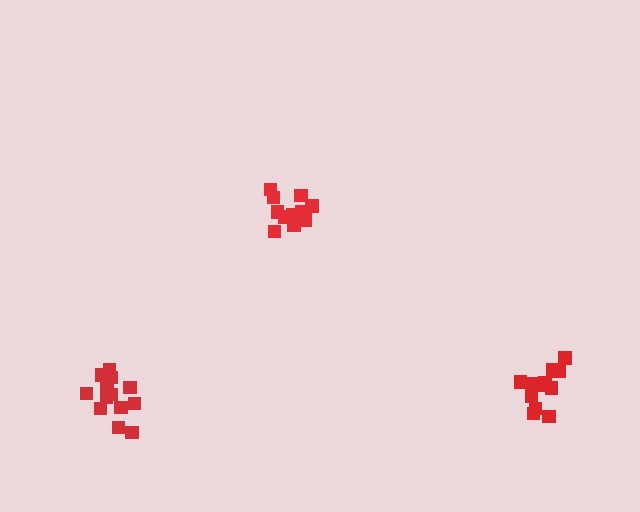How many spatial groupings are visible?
There are 3 spatial groupings.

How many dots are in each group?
Group 1: 12 dots, Group 2: 13 dots, Group 3: 12 dots (37 total).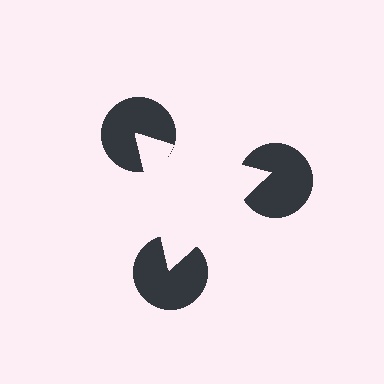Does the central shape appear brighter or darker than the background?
It typically appears slightly brighter than the background, even though no actual brightness change is drawn.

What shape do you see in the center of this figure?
An illusory triangle — its edges are inferred from the aligned wedge cuts in the pac-man discs, not physically drawn.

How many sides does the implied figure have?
3 sides.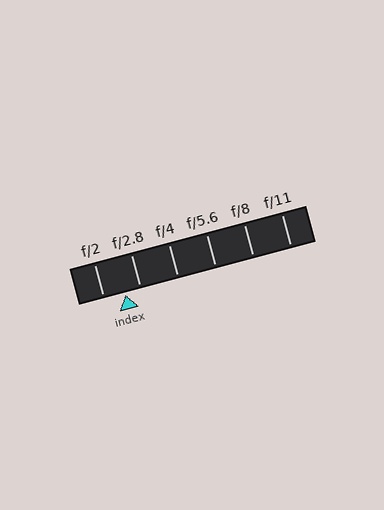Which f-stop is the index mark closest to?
The index mark is closest to f/2.8.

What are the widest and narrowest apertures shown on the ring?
The widest aperture shown is f/2 and the narrowest is f/11.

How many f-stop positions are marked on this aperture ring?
There are 6 f-stop positions marked.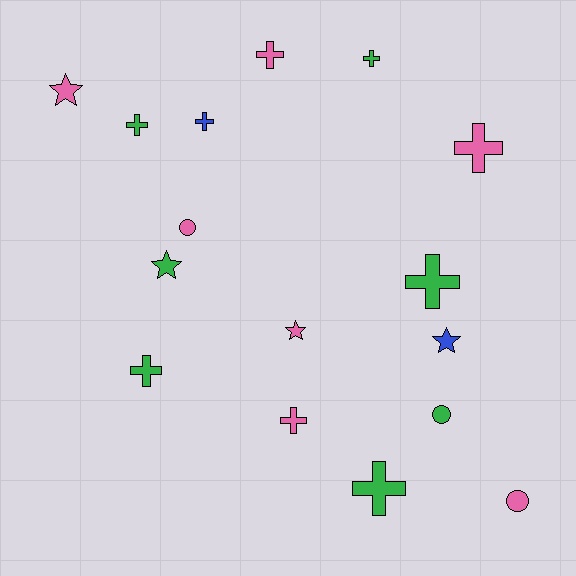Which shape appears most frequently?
Cross, with 9 objects.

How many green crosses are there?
There are 5 green crosses.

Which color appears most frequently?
Green, with 7 objects.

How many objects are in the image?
There are 16 objects.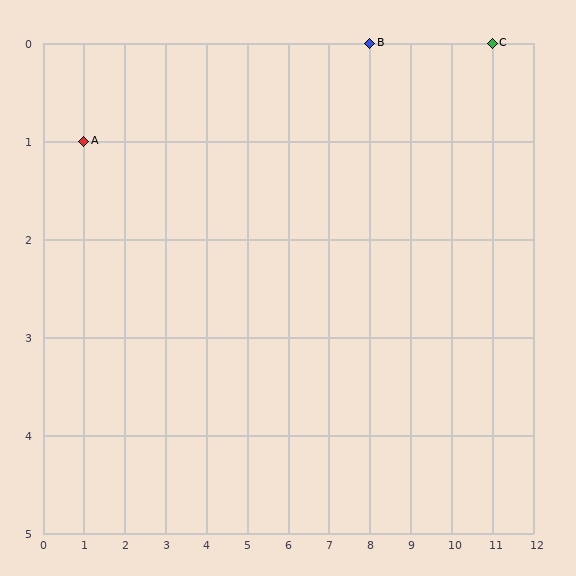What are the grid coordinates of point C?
Point C is at grid coordinates (11, 0).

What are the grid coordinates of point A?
Point A is at grid coordinates (1, 1).